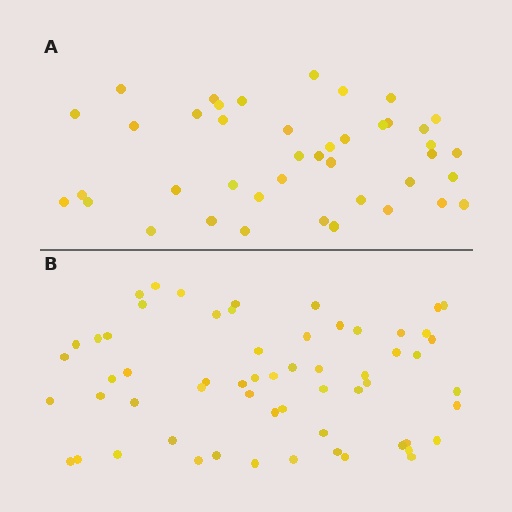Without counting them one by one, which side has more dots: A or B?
Region B (the bottom region) has more dots.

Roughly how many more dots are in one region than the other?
Region B has approximately 20 more dots than region A.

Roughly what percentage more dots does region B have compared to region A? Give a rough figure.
About 45% more.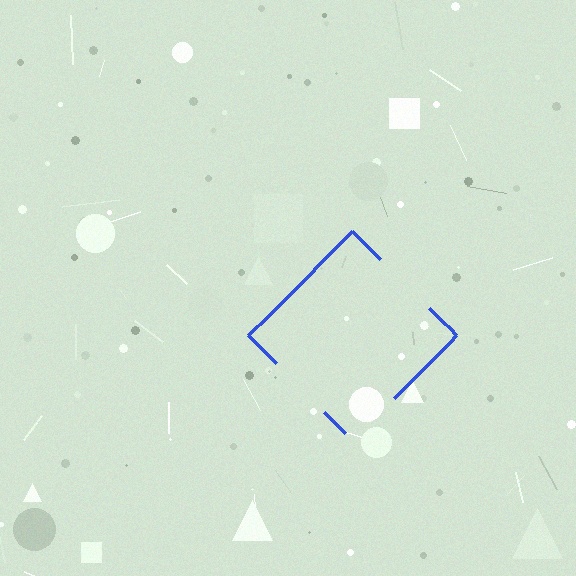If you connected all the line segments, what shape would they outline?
They would outline a diamond.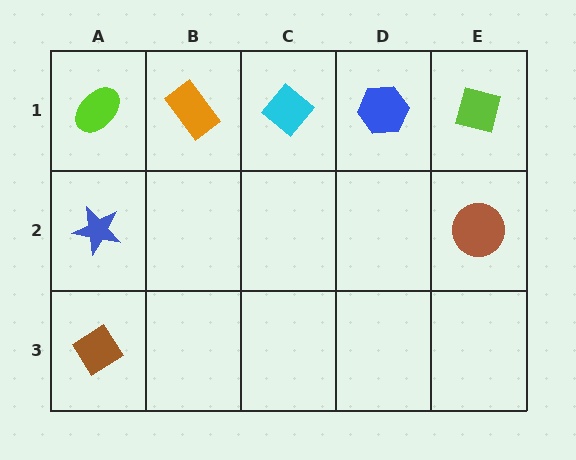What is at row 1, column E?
A lime square.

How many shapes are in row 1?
5 shapes.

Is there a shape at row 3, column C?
No, that cell is empty.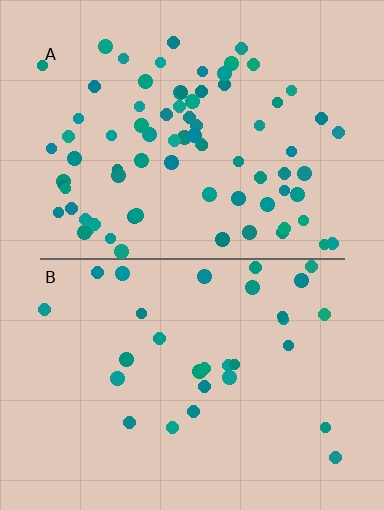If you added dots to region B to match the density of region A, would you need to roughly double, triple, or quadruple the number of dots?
Approximately triple.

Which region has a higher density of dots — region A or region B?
A (the top).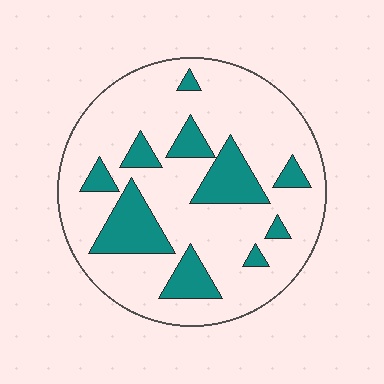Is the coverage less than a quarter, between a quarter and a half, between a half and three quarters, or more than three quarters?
Less than a quarter.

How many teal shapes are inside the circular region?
10.